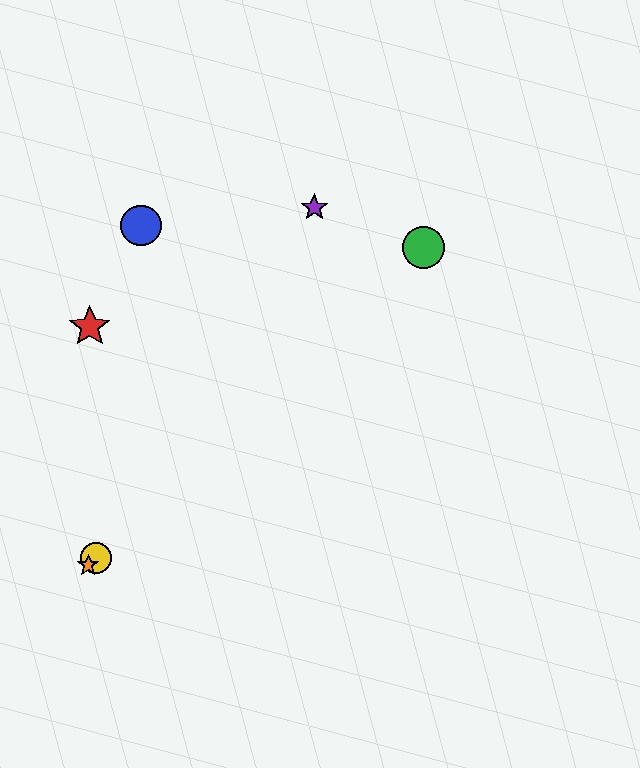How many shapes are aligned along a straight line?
3 shapes (the green circle, the yellow circle, the orange star) are aligned along a straight line.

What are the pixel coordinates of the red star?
The red star is at (90, 327).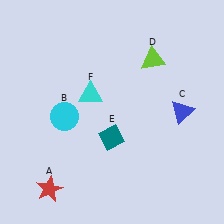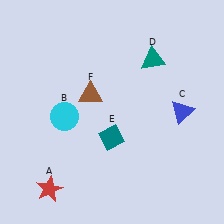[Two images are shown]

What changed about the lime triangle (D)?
In Image 1, D is lime. In Image 2, it changed to teal.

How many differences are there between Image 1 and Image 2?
There are 2 differences between the two images.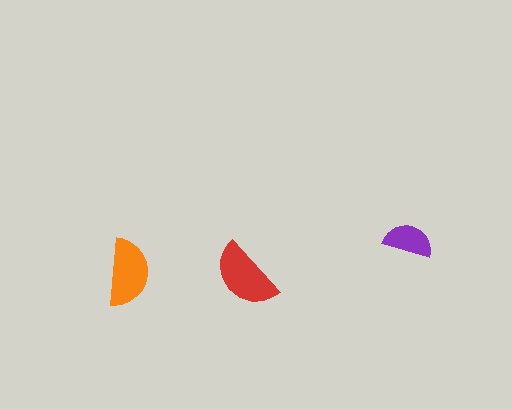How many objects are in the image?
There are 3 objects in the image.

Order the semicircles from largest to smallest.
the red one, the orange one, the purple one.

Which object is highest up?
The purple semicircle is topmost.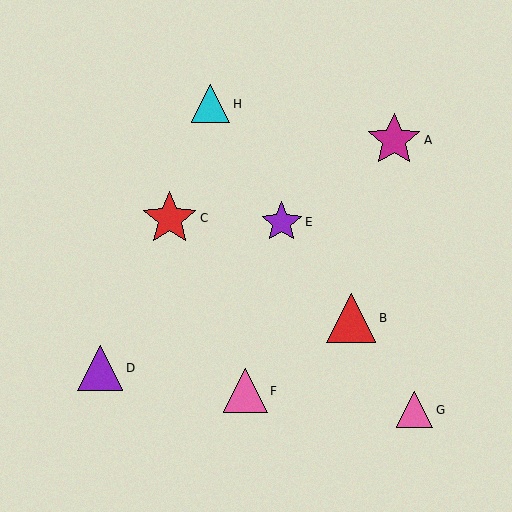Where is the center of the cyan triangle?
The center of the cyan triangle is at (211, 104).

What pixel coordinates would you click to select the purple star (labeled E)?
Click at (282, 222) to select the purple star E.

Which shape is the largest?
The red star (labeled C) is the largest.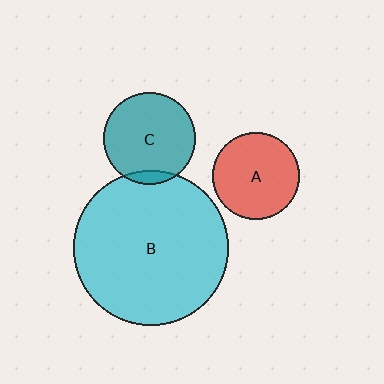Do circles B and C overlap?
Yes.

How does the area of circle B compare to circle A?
Approximately 3.2 times.